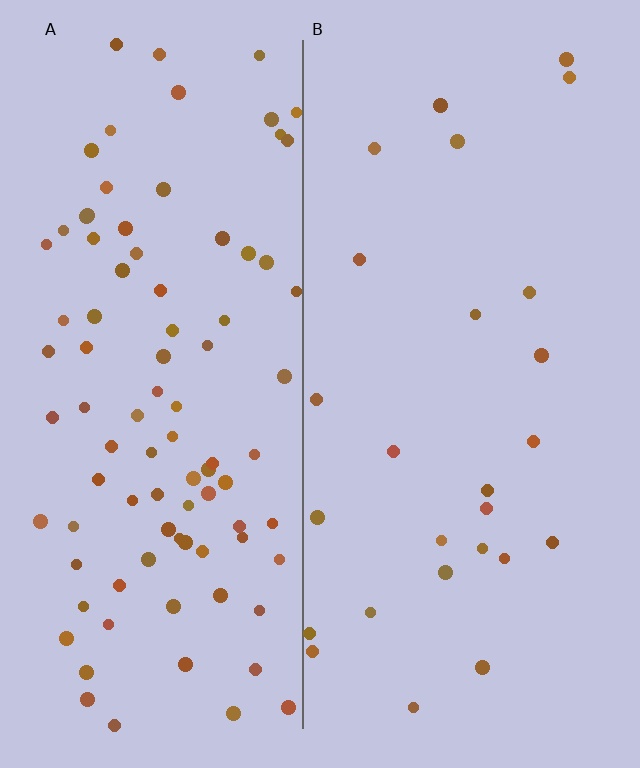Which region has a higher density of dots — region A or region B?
A (the left).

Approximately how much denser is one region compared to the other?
Approximately 3.5× — region A over region B.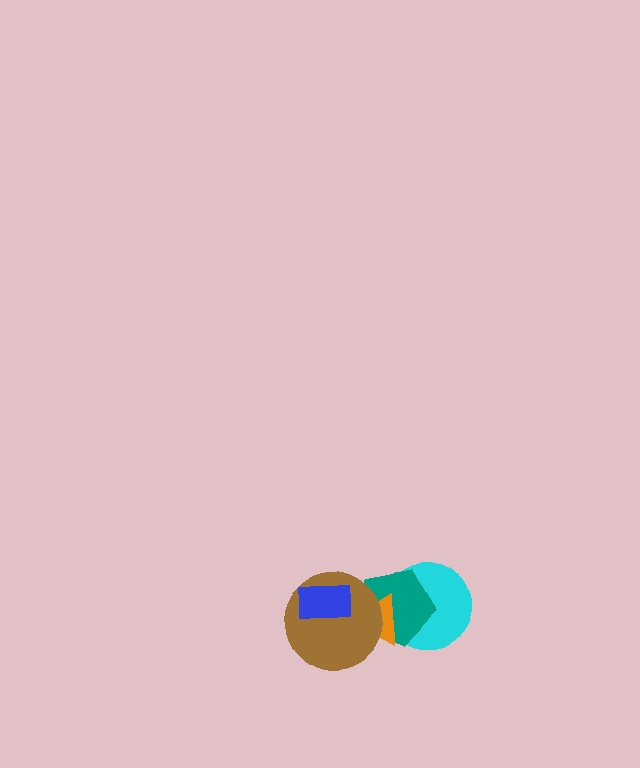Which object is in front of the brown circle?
The blue rectangle is in front of the brown circle.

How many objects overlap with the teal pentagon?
3 objects overlap with the teal pentagon.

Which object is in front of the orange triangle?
The brown circle is in front of the orange triangle.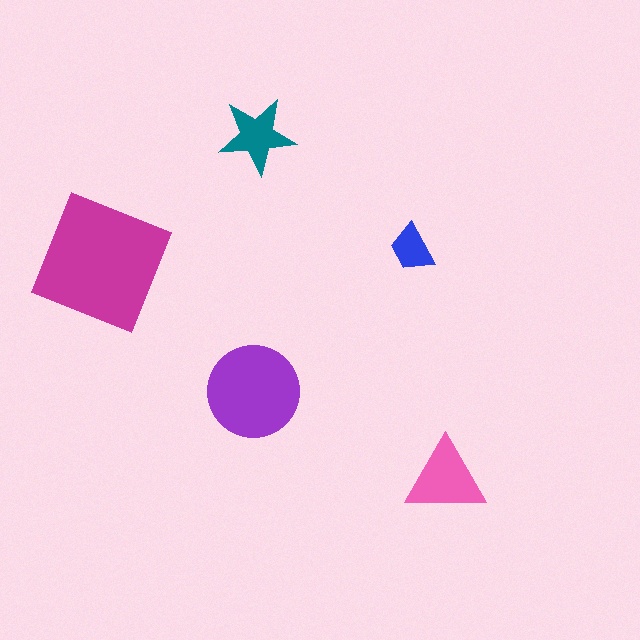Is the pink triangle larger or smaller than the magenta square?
Smaller.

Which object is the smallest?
The blue trapezoid.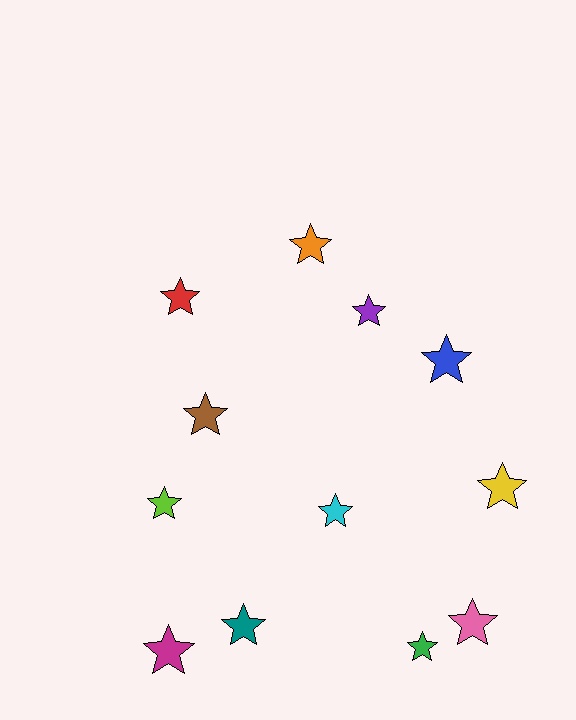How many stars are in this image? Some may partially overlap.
There are 12 stars.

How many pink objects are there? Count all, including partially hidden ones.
There is 1 pink object.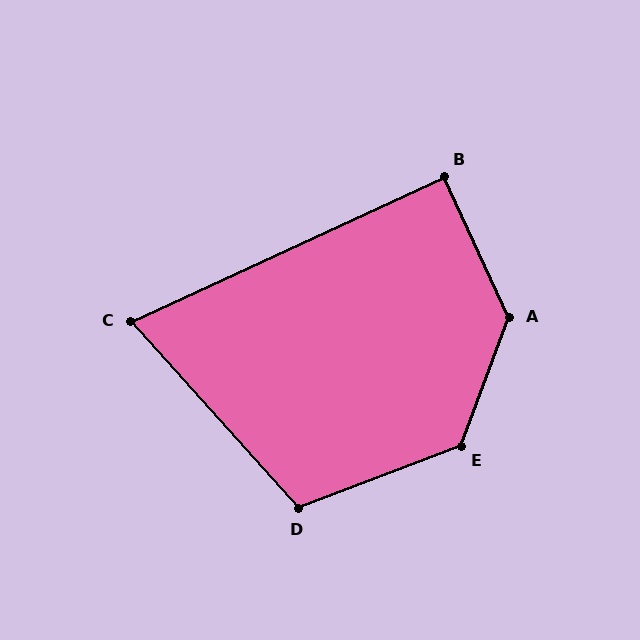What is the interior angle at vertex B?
Approximately 90 degrees (approximately right).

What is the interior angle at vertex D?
Approximately 111 degrees (obtuse).